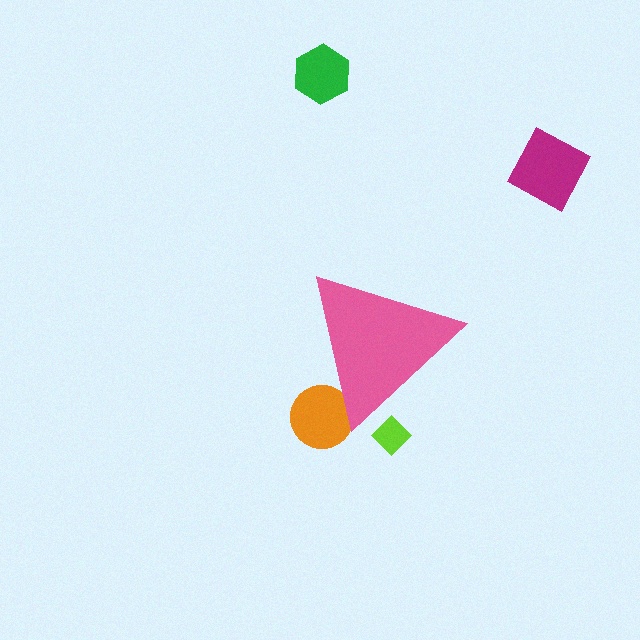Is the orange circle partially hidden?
Yes, the orange circle is partially hidden behind the pink triangle.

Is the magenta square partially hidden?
No, the magenta square is fully visible.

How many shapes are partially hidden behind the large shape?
2 shapes are partially hidden.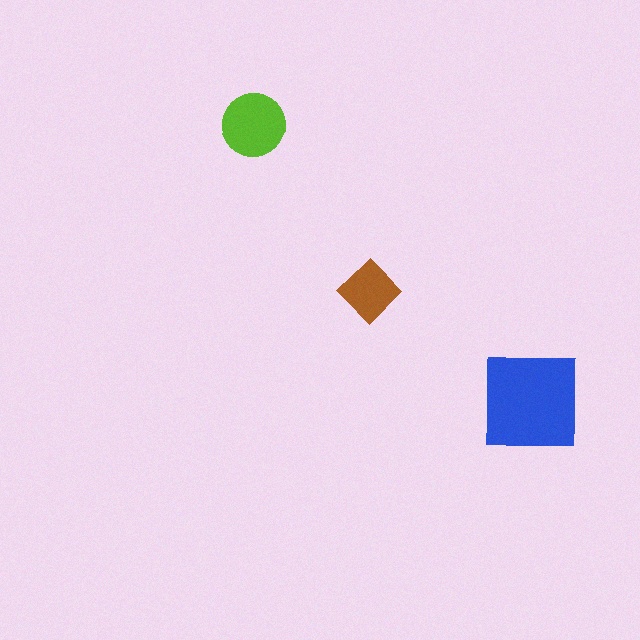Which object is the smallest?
The brown diamond.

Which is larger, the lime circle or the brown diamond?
The lime circle.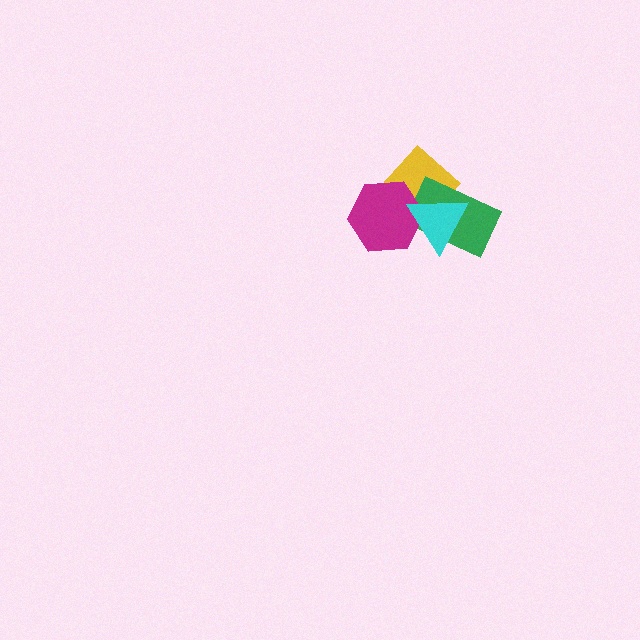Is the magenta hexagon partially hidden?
Yes, it is partially covered by another shape.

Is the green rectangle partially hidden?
Yes, it is partially covered by another shape.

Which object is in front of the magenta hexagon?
The cyan triangle is in front of the magenta hexagon.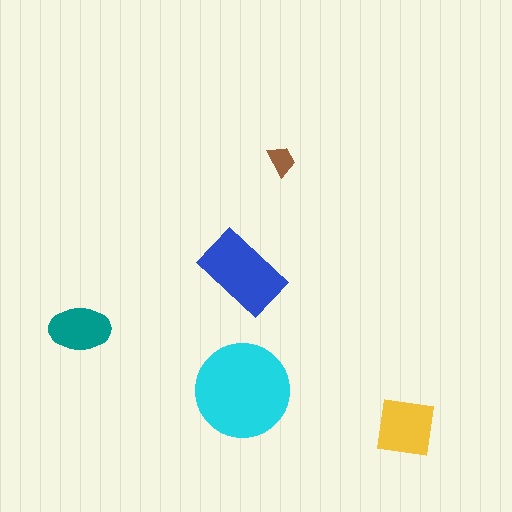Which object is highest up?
The brown trapezoid is topmost.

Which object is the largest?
The cyan circle.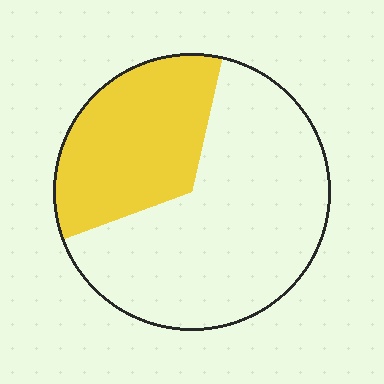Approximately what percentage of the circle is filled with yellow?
Approximately 35%.